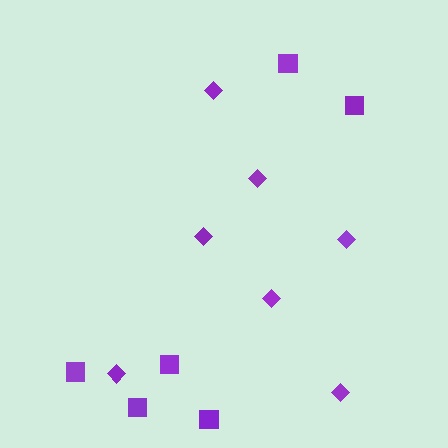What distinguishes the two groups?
There are 2 groups: one group of diamonds (7) and one group of squares (6).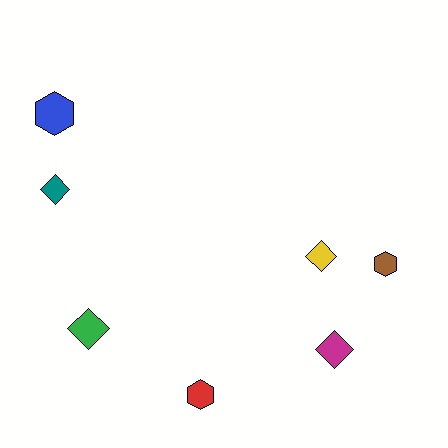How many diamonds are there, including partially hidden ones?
There are 4 diamonds.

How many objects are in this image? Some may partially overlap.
There are 7 objects.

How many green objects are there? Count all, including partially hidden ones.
There is 1 green object.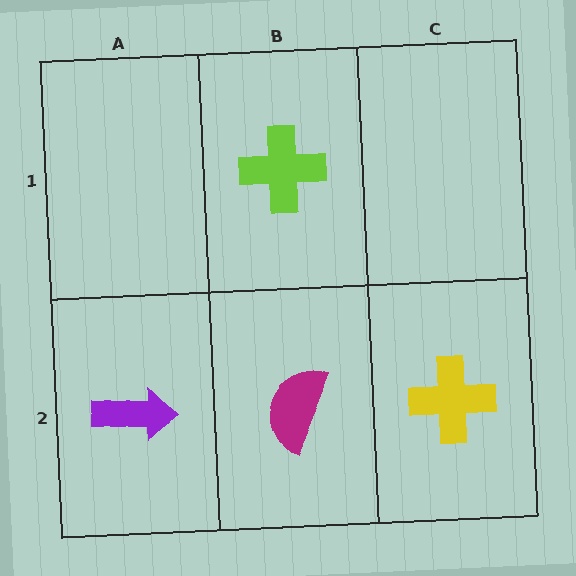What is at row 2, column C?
A yellow cross.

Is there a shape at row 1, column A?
No, that cell is empty.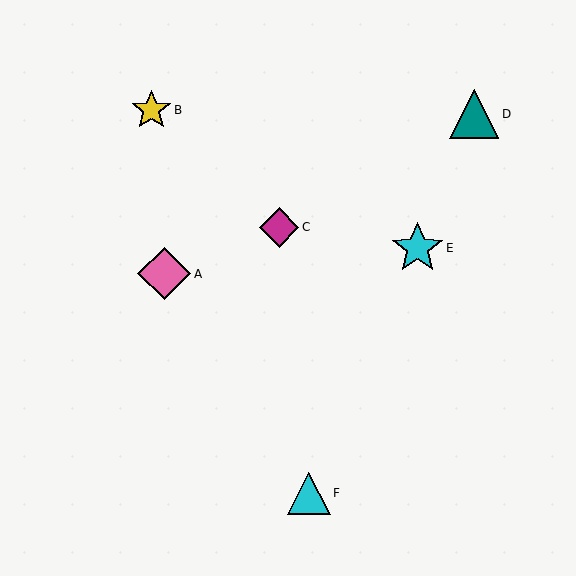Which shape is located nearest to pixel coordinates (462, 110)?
The teal triangle (labeled D) at (474, 114) is nearest to that location.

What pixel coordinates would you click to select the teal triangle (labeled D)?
Click at (474, 114) to select the teal triangle D.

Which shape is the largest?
The pink diamond (labeled A) is the largest.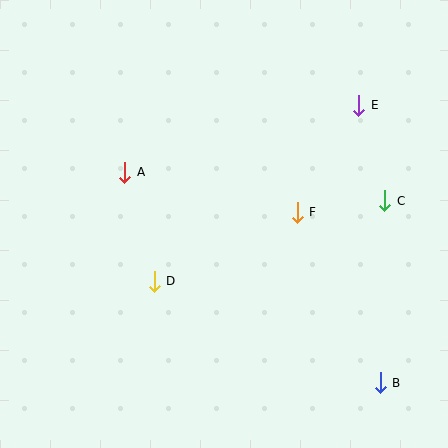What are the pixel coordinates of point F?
Point F is at (297, 212).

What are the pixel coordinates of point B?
Point B is at (380, 383).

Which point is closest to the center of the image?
Point F at (297, 212) is closest to the center.